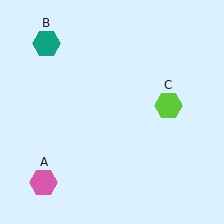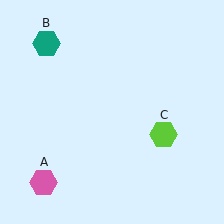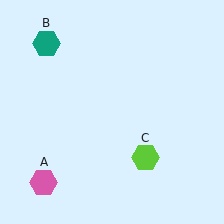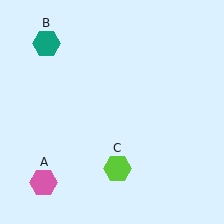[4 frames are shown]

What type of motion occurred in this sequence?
The lime hexagon (object C) rotated clockwise around the center of the scene.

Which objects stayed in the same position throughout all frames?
Pink hexagon (object A) and teal hexagon (object B) remained stationary.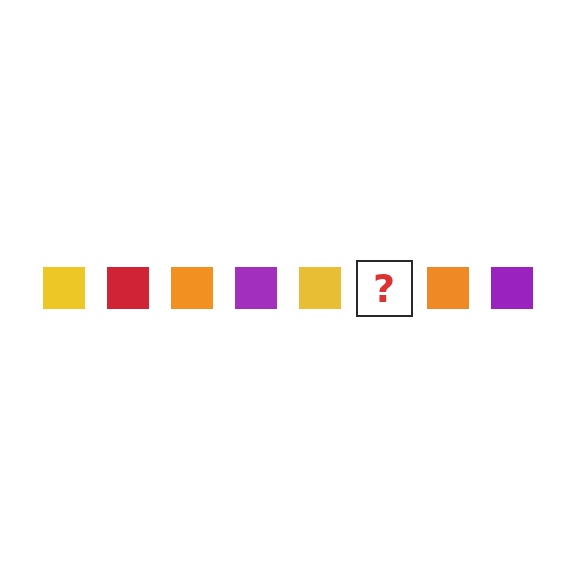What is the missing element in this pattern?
The missing element is a red square.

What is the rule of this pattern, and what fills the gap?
The rule is that the pattern cycles through yellow, red, orange, purple squares. The gap should be filled with a red square.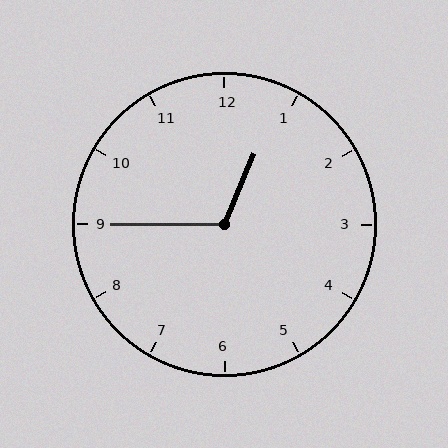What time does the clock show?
12:45.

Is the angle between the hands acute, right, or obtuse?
It is obtuse.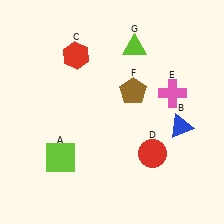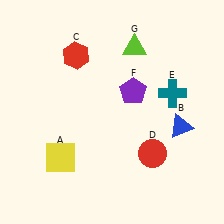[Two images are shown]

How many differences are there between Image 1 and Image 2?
There are 3 differences between the two images.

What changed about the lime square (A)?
In Image 1, A is lime. In Image 2, it changed to yellow.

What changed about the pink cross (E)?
In Image 1, E is pink. In Image 2, it changed to teal.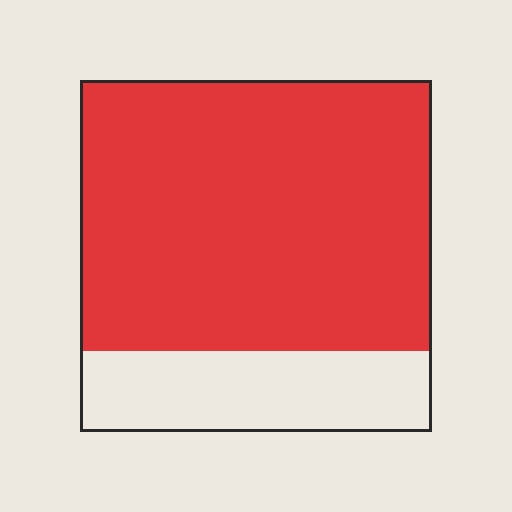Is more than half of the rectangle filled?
Yes.